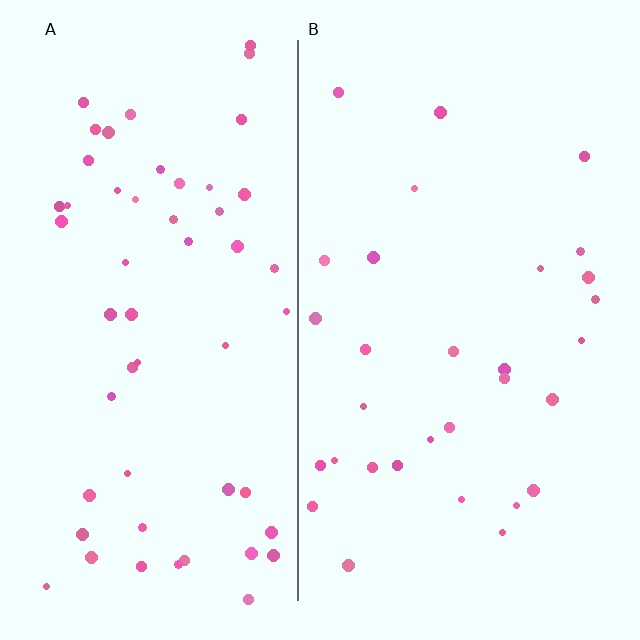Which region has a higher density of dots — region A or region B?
A (the left).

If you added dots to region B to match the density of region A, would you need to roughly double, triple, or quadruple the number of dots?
Approximately double.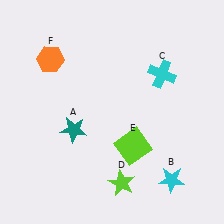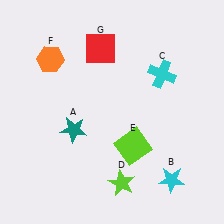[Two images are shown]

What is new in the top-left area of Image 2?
A red square (G) was added in the top-left area of Image 2.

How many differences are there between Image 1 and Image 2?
There is 1 difference between the two images.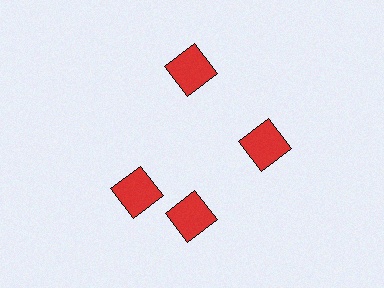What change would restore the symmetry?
The symmetry would be restored by rotating it back into even spacing with its neighbors so that all 4 squares sit at equal angles and equal distance from the center.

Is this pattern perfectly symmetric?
No. The 4 red squares are arranged in a ring, but one element near the 9 o'clock position is rotated out of alignment along the ring, breaking the 4-fold rotational symmetry.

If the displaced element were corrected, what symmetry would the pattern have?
It would have 4-fold rotational symmetry — the pattern would map onto itself every 90 degrees.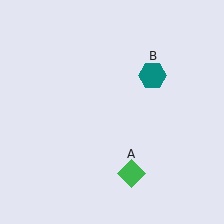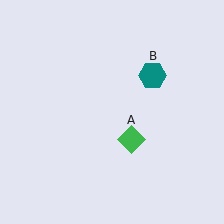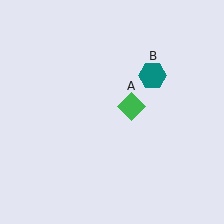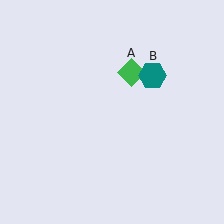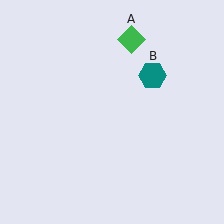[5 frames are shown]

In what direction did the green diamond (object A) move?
The green diamond (object A) moved up.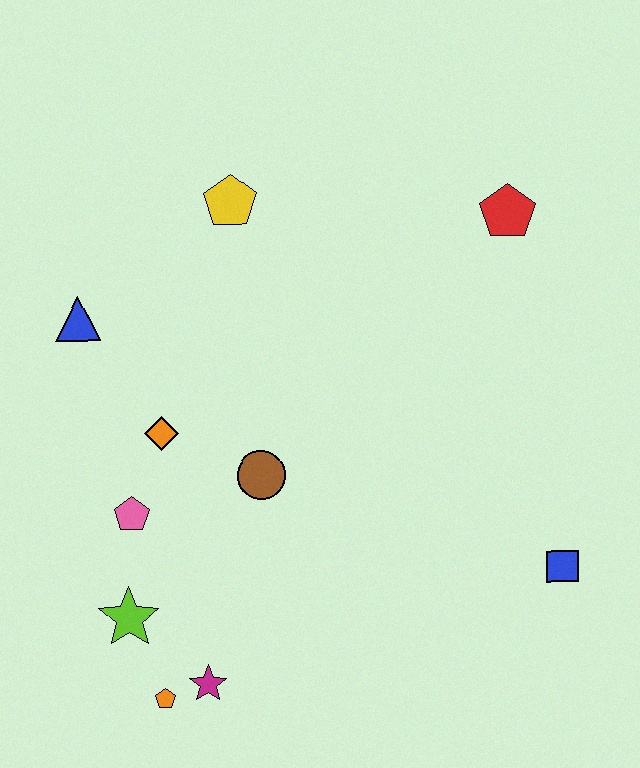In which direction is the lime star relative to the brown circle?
The lime star is below the brown circle.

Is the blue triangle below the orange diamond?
No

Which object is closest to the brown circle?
The orange diamond is closest to the brown circle.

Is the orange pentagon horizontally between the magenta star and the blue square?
No